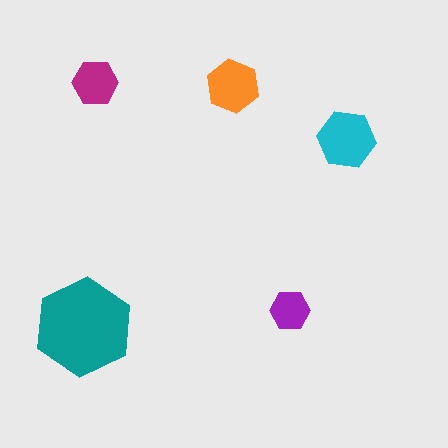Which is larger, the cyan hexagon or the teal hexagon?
The teal one.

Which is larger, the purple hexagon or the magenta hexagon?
The magenta one.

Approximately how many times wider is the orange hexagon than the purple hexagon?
About 1.5 times wider.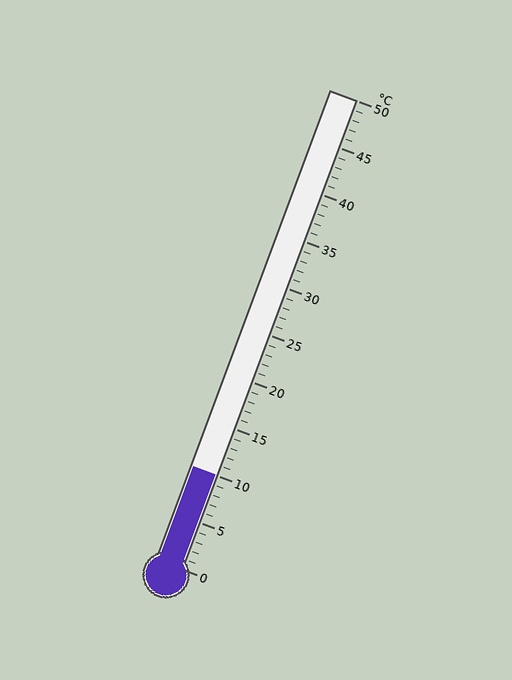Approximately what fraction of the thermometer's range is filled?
The thermometer is filled to approximately 20% of its range.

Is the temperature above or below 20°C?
The temperature is below 20°C.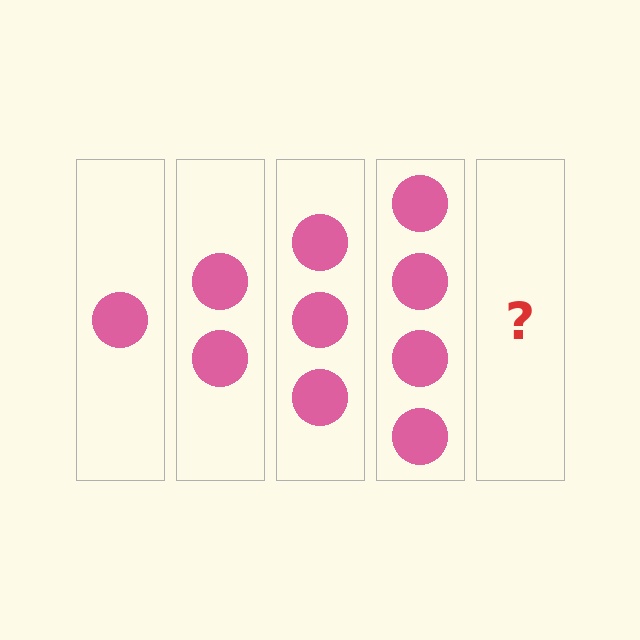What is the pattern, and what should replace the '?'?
The pattern is that each step adds one more circle. The '?' should be 5 circles.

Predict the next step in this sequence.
The next step is 5 circles.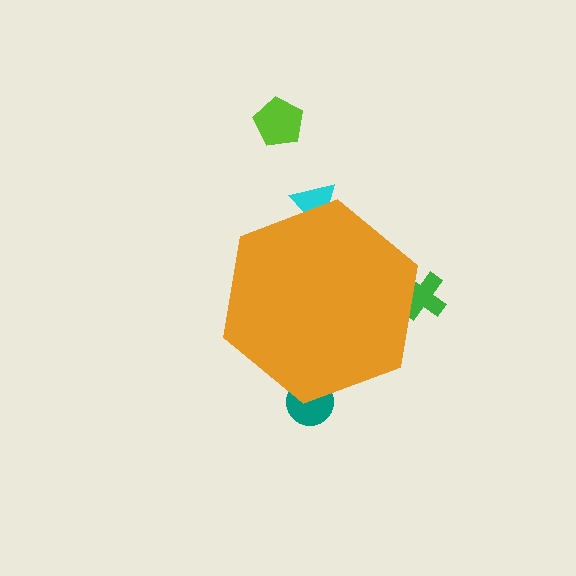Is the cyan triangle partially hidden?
Yes, the cyan triangle is partially hidden behind the orange hexagon.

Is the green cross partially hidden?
Yes, the green cross is partially hidden behind the orange hexagon.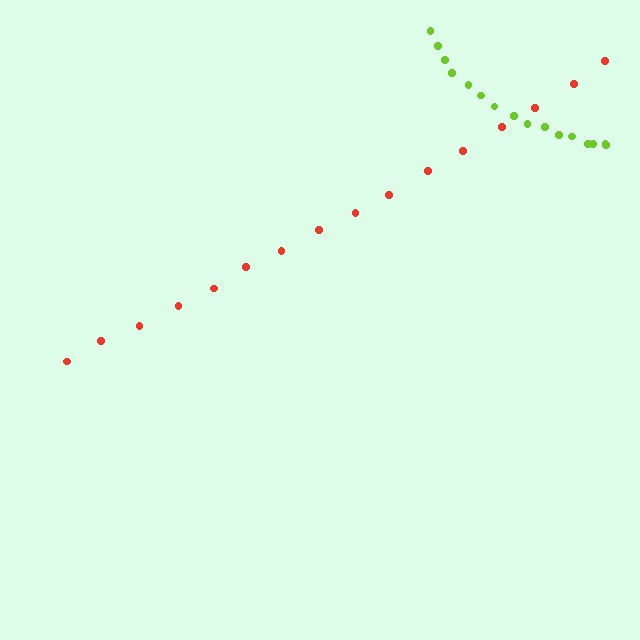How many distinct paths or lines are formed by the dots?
There are 2 distinct paths.